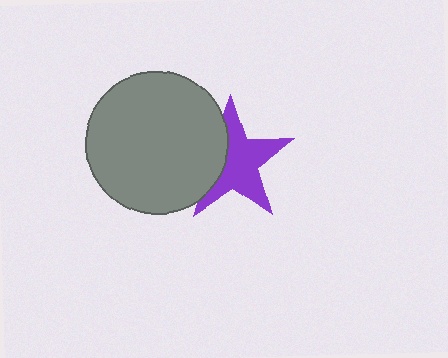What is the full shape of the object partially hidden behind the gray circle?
The partially hidden object is a purple star.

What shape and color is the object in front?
The object in front is a gray circle.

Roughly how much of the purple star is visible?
Most of it is visible (roughly 66%).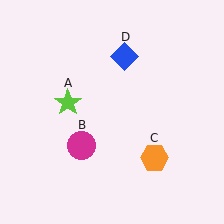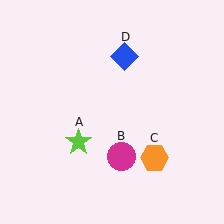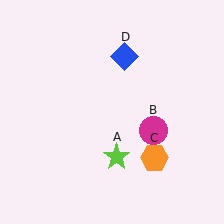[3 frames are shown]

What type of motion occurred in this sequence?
The lime star (object A), magenta circle (object B) rotated counterclockwise around the center of the scene.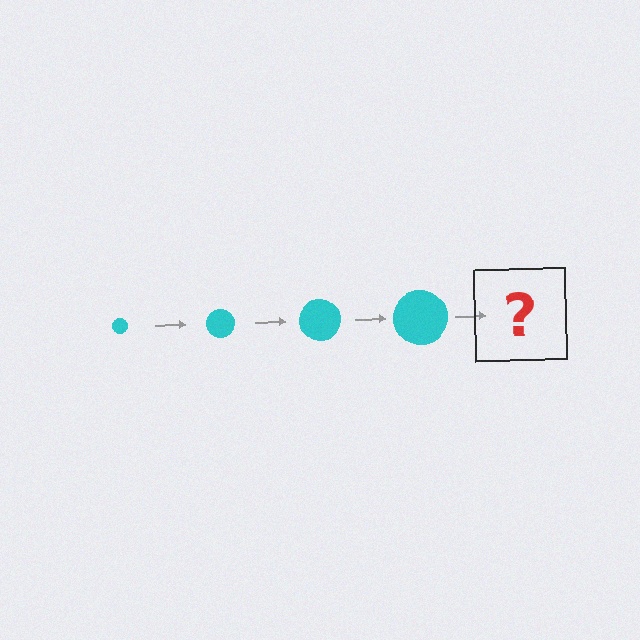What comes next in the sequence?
The next element should be a cyan circle, larger than the previous one.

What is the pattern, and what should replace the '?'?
The pattern is that the circle gets progressively larger each step. The '?' should be a cyan circle, larger than the previous one.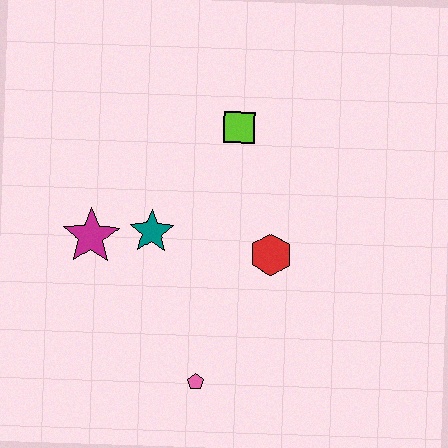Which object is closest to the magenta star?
The teal star is closest to the magenta star.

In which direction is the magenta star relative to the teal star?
The magenta star is to the left of the teal star.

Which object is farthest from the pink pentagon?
The lime square is farthest from the pink pentagon.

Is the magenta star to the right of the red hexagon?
No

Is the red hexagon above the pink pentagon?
Yes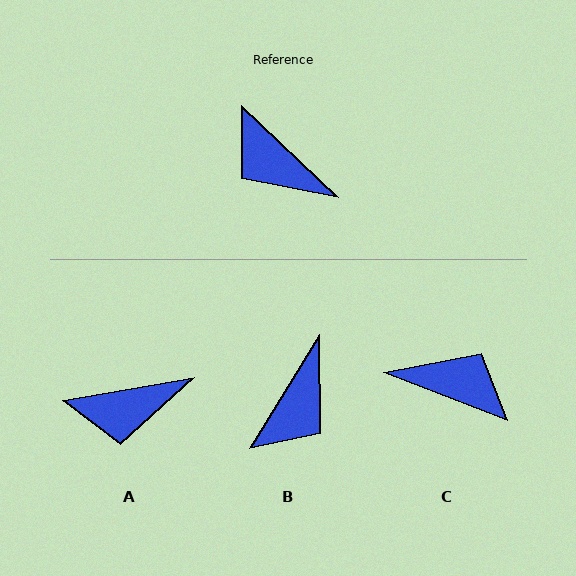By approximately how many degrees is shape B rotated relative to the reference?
Approximately 102 degrees counter-clockwise.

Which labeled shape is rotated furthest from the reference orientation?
C, about 158 degrees away.